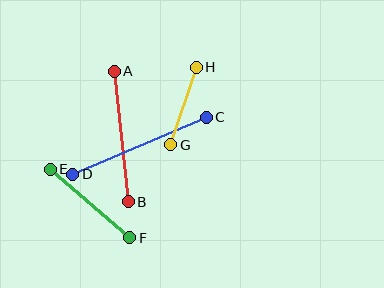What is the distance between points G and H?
The distance is approximately 81 pixels.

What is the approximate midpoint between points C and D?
The midpoint is at approximately (139, 146) pixels.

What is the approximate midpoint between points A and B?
The midpoint is at approximately (121, 136) pixels.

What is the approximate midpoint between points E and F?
The midpoint is at approximately (90, 203) pixels.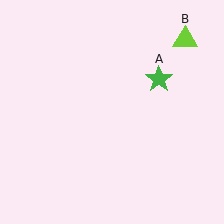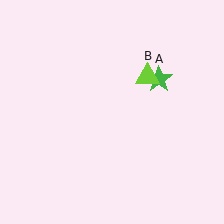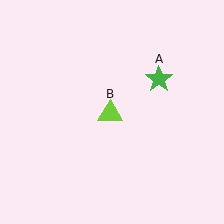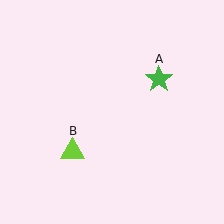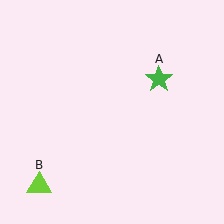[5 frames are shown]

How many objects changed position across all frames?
1 object changed position: lime triangle (object B).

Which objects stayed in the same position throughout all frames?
Green star (object A) remained stationary.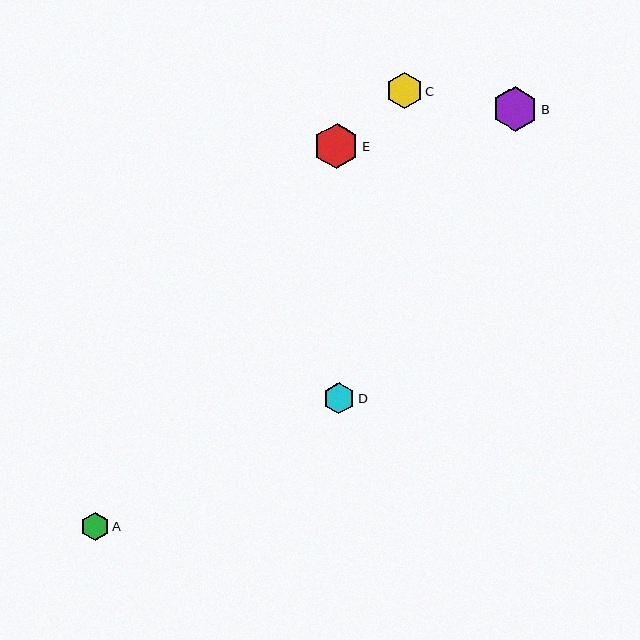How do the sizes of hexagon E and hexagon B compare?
Hexagon E and hexagon B are approximately the same size.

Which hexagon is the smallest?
Hexagon A is the smallest with a size of approximately 28 pixels.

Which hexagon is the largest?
Hexagon E is the largest with a size of approximately 46 pixels.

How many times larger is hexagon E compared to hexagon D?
Hexagon E is approximately 1.5 times the size of hexagon D.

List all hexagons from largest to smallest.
From largest to smallest: E, B, C, D, A.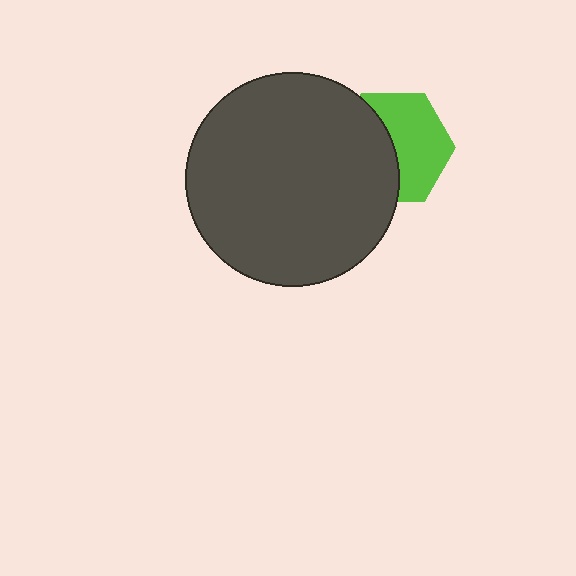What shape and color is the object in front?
The object in front is a dark gray circle.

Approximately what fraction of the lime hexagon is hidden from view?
Roughly 46% of the lime hexagon is hidden behind the dark gray circle.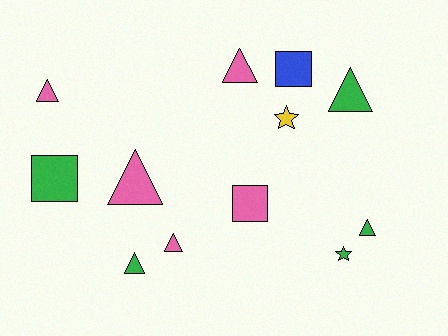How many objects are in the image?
There are 12 objects.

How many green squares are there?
There is 1 green square.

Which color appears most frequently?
Green, with 5 objects.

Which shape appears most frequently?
Triangle, with 7 objects.